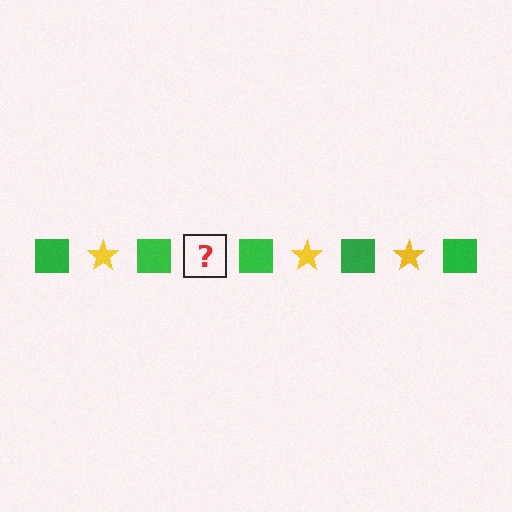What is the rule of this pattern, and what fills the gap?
The rule is that the pattern alternates between green square and yellow star. The gap should be filled with a yellow star.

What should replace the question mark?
The question mark should be replaced with a yellow star.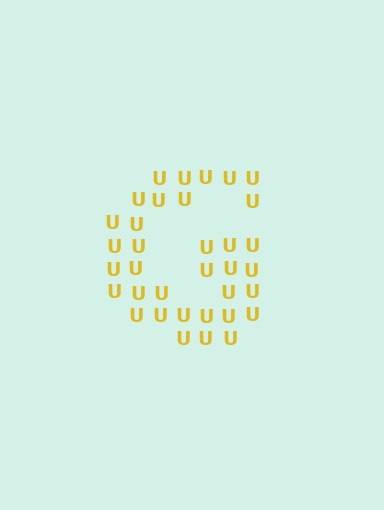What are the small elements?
The small elements are letter U's.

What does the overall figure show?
The overall figure shows the letter G.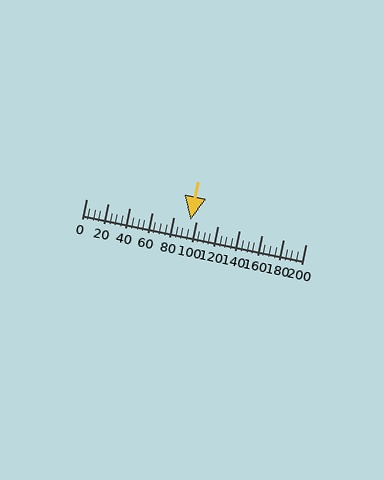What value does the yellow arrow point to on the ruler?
The yellow arrow points to approximately 95.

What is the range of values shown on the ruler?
The ruler shows values from 0 to 200.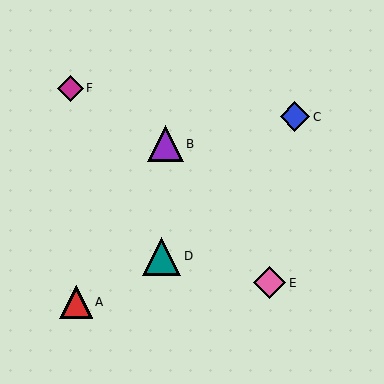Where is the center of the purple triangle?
The center of the purple triangle is at (165, 144).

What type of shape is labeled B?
Shape B is a purple triangle.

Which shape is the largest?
The teal triangle (labeled D) is the largest.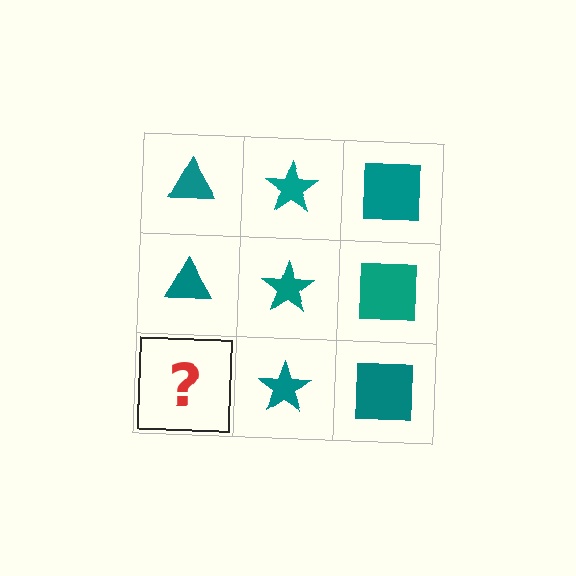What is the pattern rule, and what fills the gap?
The rule is that each column has a consistent shape. The gap should be filled with a teal triangle.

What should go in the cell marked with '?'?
The missing cell should contain a teal triangle.